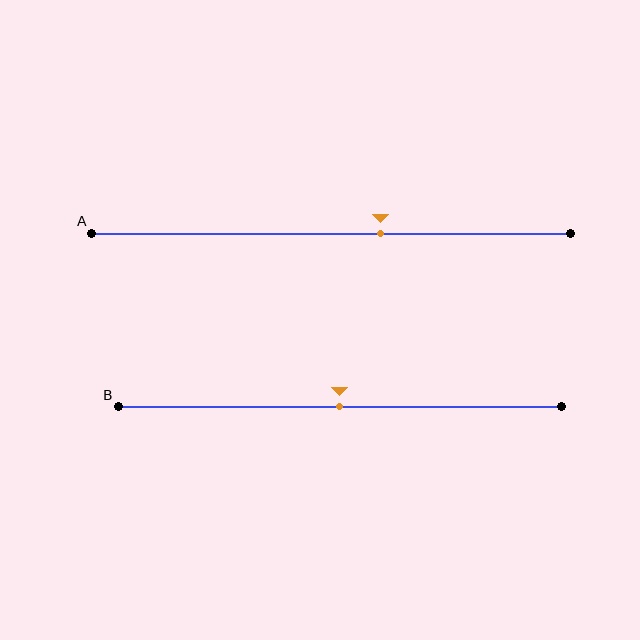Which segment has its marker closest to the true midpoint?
Segment B has its marker closest to the true midpoint.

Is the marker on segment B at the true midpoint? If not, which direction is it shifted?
Yes, the marker on segment B is at the true midpoint.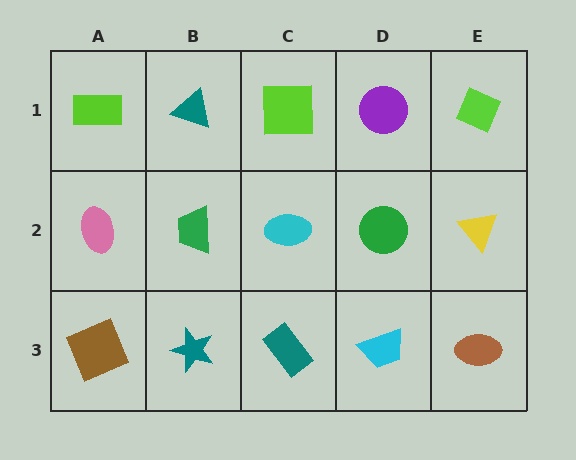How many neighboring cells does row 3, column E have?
2.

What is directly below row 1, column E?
A yellow triangle.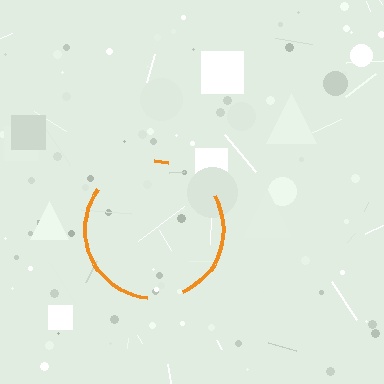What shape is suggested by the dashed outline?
The dashed outline suggests a circle.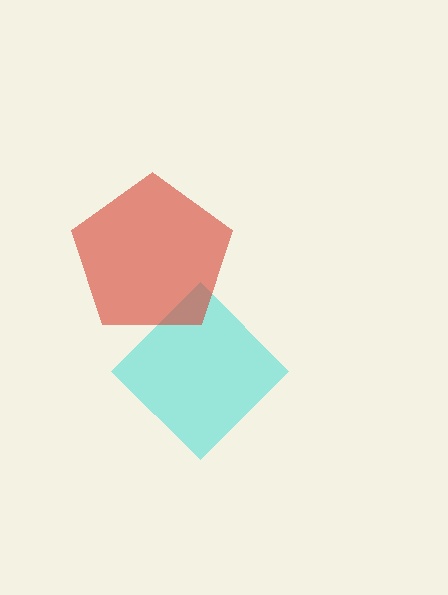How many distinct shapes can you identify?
There are 2 distinct shapes: a cyan diamond, a red pentagon.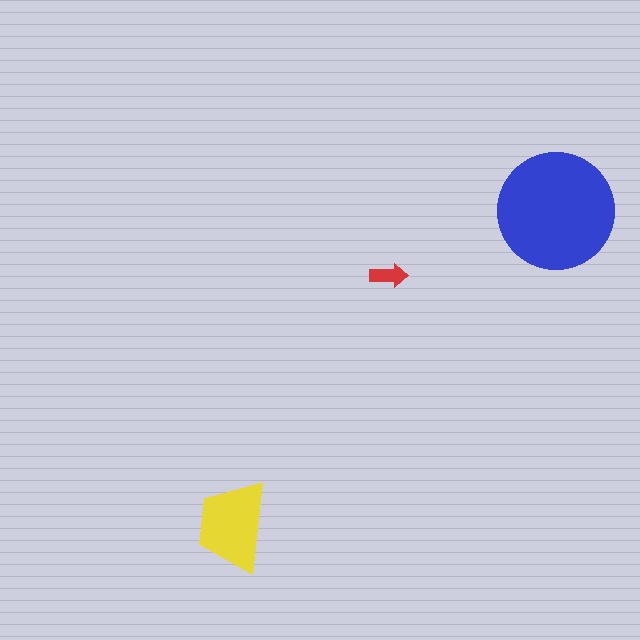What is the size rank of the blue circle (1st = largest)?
1st.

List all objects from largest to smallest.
The blue circle, the yellow trapezoid, the red arrow.